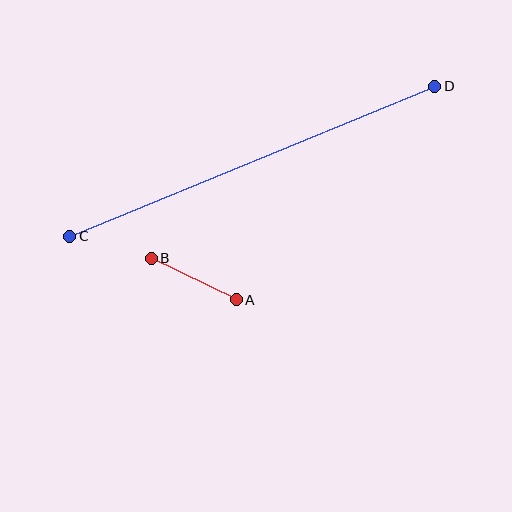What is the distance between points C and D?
The distance is approximately 395 pixels.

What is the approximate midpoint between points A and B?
The midpoint is at approximately (194, 279) pixels.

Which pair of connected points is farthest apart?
Points C and D are farthest apart.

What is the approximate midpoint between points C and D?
The midpoint is at approximately (252, 161) pixels.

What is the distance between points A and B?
The distance is approximately 94 pixels.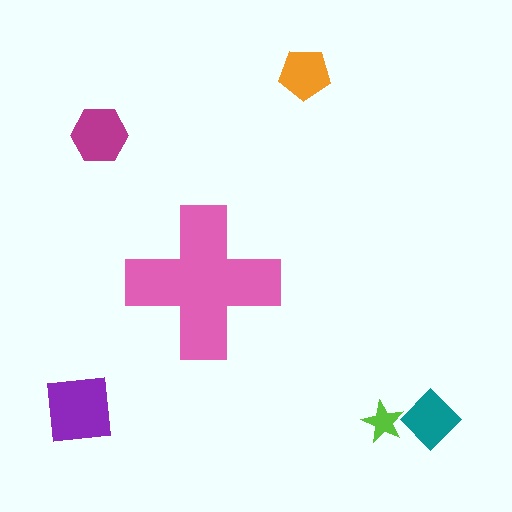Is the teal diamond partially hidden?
No, the teal diamond is fully visible.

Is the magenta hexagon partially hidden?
No, the magenta hexagon is fully visible.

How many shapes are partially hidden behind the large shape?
0 shapes are partially hidden.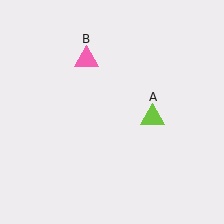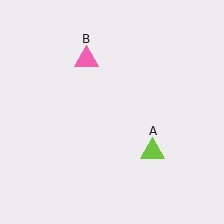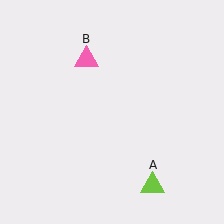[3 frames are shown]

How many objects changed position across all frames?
1 object changed position: lime triangle (object A).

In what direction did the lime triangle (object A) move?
The lime triangle (object A) moved down.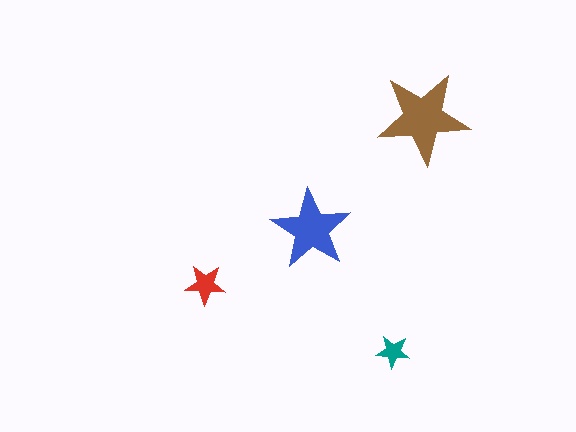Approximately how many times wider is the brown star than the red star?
About 2.5 times wider.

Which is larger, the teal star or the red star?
The red one.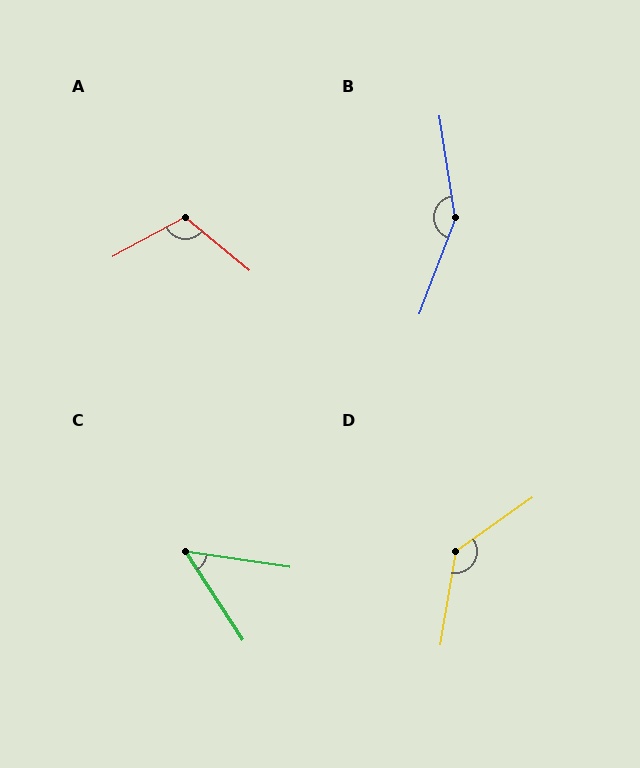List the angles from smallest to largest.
C (49°), A (112°), D (135°), B (150°).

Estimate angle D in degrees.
Approximately 135 degrees.